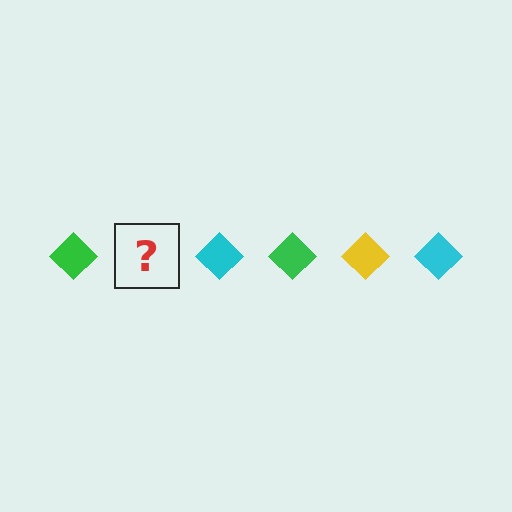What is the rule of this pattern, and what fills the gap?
The rule is that the pattern cycles through green, yellow, cyan diamonds. The gap should be filled with a yellow diamond.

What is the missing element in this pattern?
The missing element is a yellow diamond.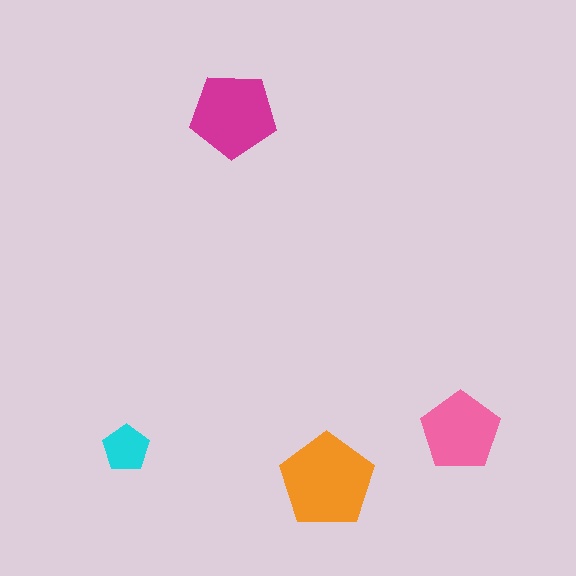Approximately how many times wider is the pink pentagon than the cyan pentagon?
About 1.5 times wider.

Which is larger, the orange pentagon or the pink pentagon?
The orange one.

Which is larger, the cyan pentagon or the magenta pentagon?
The magenta one.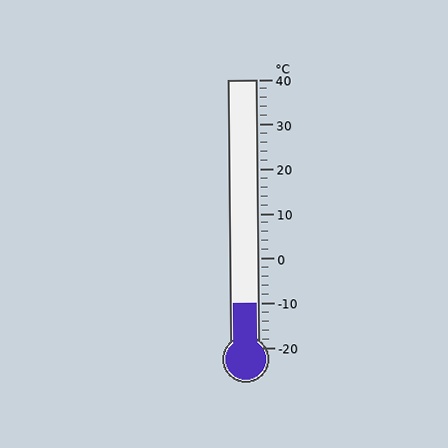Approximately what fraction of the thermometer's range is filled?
The thermometer is filled to approximately 15% of its range.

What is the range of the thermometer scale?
The thermometer scale ranges from -20°C to 40°C.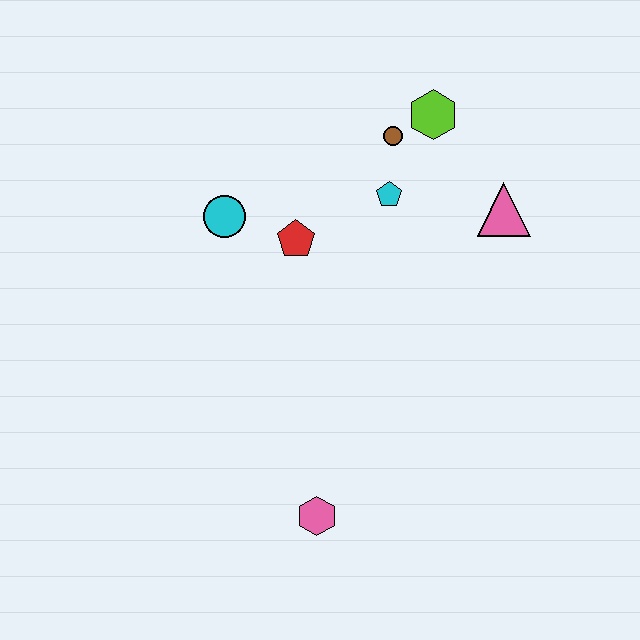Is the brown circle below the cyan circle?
No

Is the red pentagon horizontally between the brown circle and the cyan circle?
Yes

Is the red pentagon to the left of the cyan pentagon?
Yes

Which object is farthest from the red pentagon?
The pink hexagon is farthest from the red pentagon.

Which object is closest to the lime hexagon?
The brown circle is closest to the lime hexagon.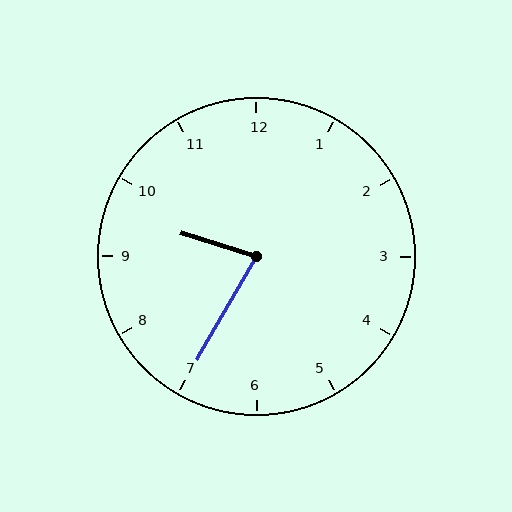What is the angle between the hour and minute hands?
Approximately 78 degrees.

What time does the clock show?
9:35.